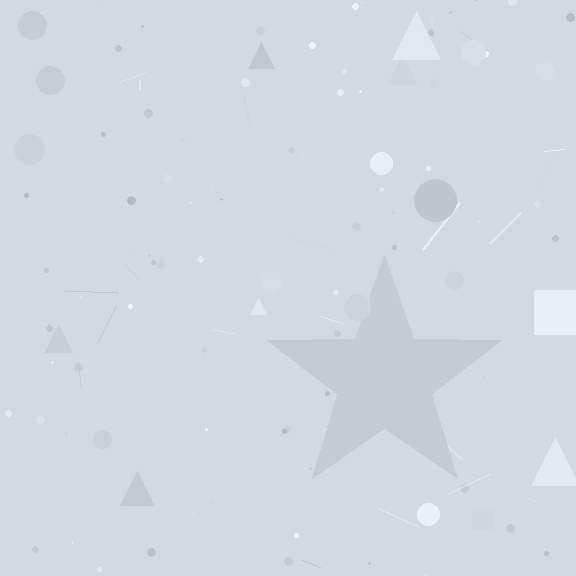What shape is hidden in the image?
A star is hidden in the image.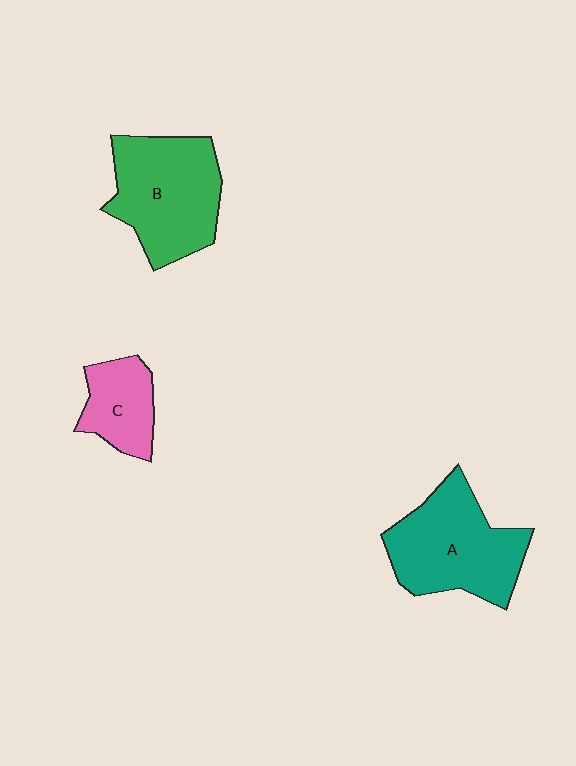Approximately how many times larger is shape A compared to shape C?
Approximately 2.0 times.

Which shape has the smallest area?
Shape C (pink).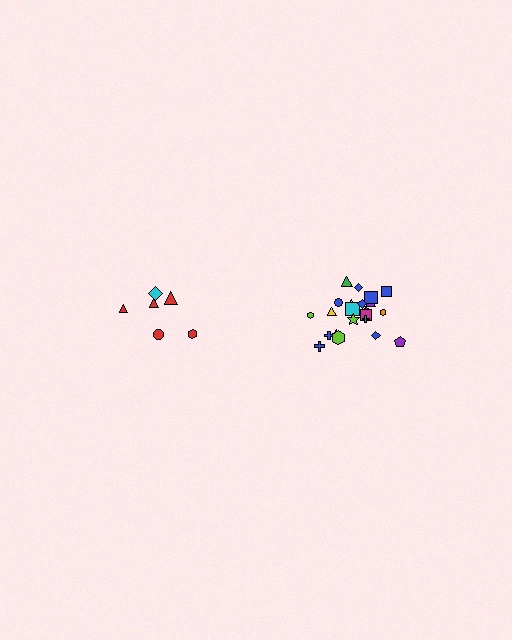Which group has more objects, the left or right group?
The right group.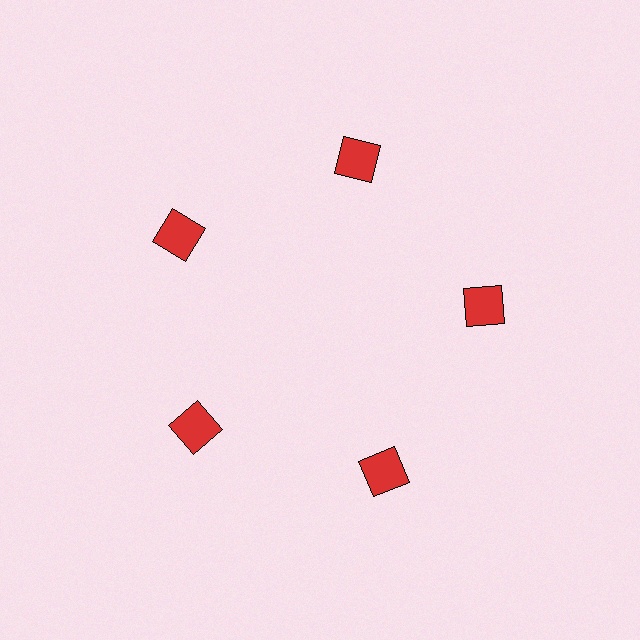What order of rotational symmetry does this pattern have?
This pattern has 5-fold rotational symmetry.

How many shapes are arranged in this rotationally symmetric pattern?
There are 5 shapes, arranged in 5 groups of 1.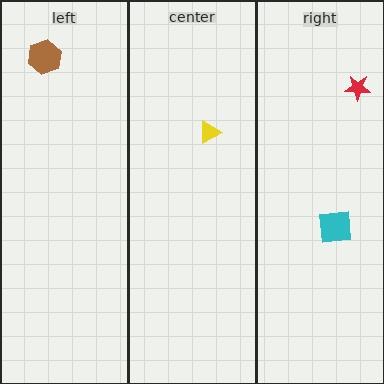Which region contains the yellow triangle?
The center region.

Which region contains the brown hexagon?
The left region.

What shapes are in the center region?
The yellow triangle.